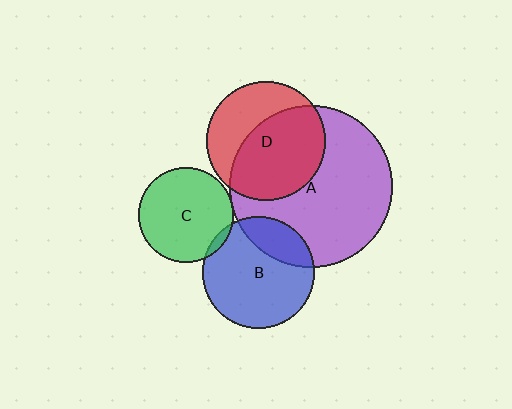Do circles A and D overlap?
Yes.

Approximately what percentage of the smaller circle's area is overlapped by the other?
Approximately 60%.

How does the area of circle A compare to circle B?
Approximately 2.1 times.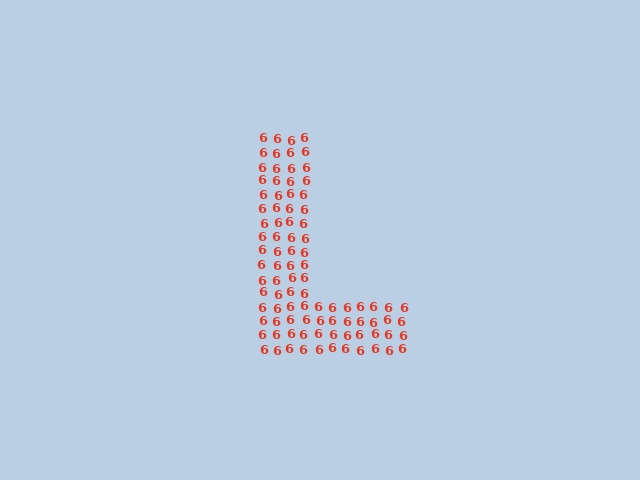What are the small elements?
The small elements are digit 6's.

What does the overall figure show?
The overall figure shows the letter L.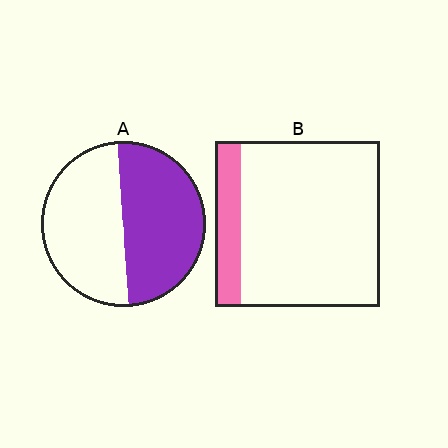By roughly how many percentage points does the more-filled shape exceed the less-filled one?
By roughly 35 percentage points (A over B).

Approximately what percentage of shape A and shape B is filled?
A is approximately 50% and B is approximately 15%.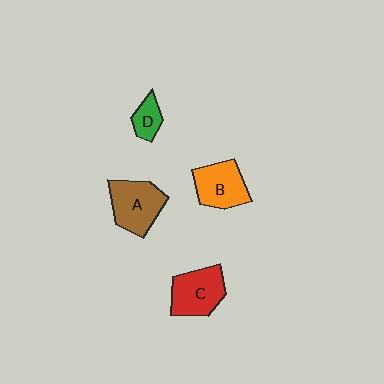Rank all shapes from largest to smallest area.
From largest to smallest: A (brown), C (red), B (orange), D (green).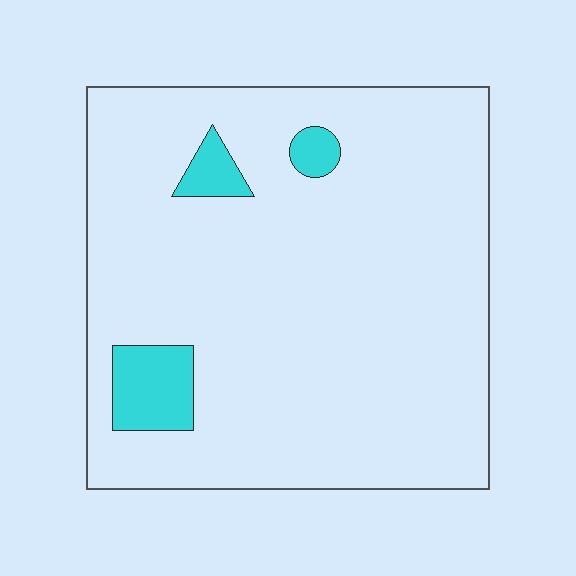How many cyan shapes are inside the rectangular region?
3.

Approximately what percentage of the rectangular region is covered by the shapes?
Approximately 10%.